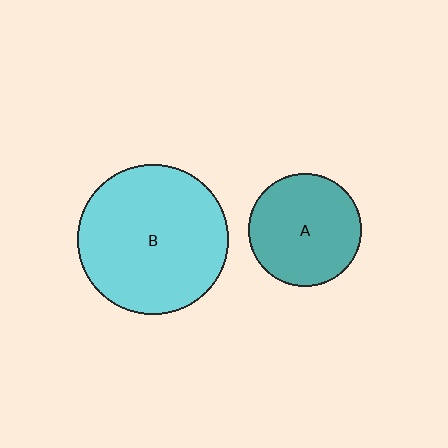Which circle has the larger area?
Circle B (cyan).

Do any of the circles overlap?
No, none of the circles overlap.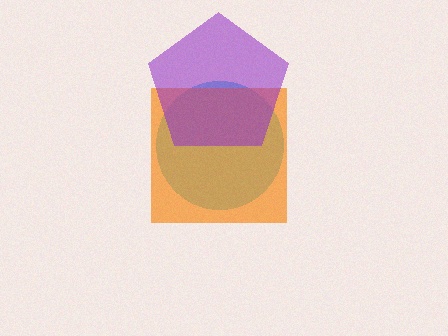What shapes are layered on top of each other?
The layered shapes are: a cyan circle, an orange square, a purple pentagon.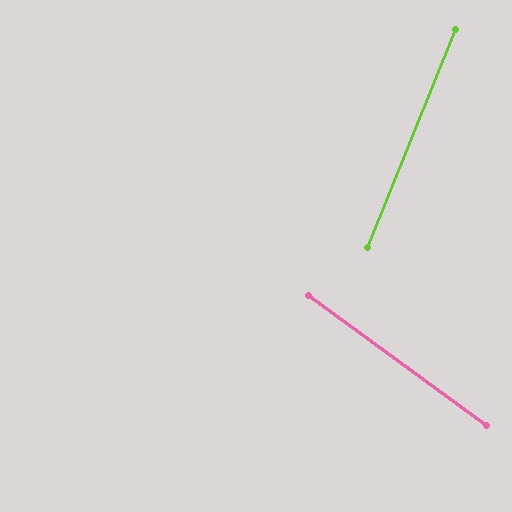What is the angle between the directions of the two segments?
Approximately 76 degrees.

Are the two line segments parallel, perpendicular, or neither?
Neither parallel nor perpendicular — they differ by about 76°.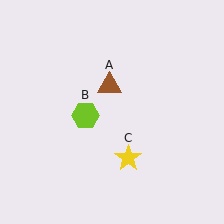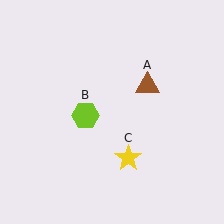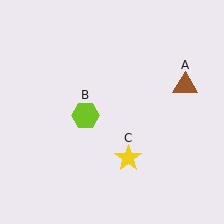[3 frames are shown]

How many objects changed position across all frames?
1 object changed position: brown triangle (object A).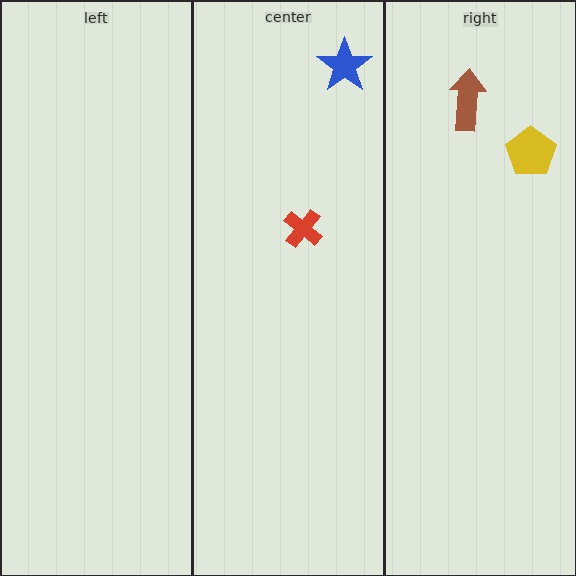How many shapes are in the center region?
2.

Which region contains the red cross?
The center region.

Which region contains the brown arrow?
The right region.